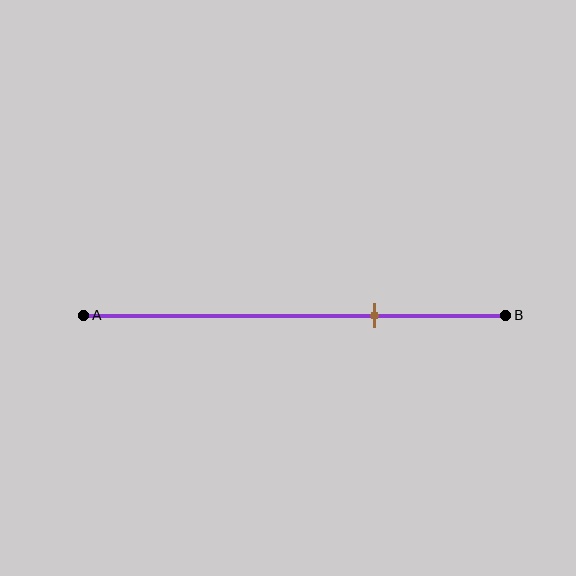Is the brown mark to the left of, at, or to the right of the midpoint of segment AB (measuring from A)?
The brown mark is to the right of the midpoint of segment AB.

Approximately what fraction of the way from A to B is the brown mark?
The brown mark is approximately 70% of the way from A to B.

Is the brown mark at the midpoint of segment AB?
No, the mark is at about 70% from A, not at the 50% midpoint.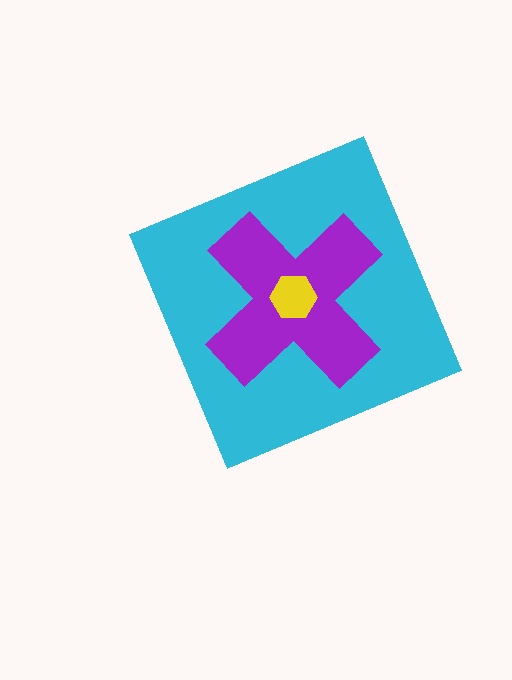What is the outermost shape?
The cyan diamond.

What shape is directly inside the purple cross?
The yellow hexagon.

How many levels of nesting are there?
3.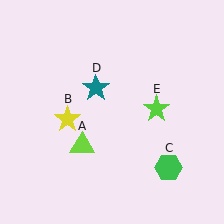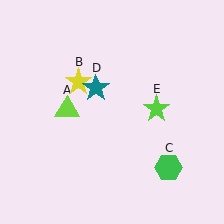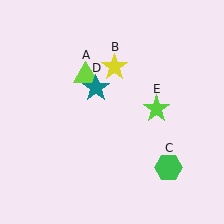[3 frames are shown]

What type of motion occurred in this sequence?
The lime triangle (object A), yellow star (object B) rotated clockwise around the center of the scene.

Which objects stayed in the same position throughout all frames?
Green hexagon (object C) and teal star (object D) and lime star (object E) remained stationary.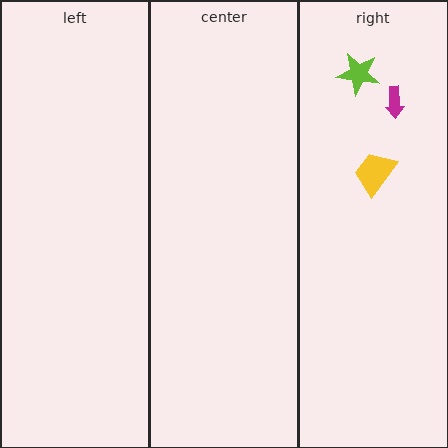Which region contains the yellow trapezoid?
The right region.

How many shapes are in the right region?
3.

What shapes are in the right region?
The magenta arrow, the yellow trapezoid, the lime star.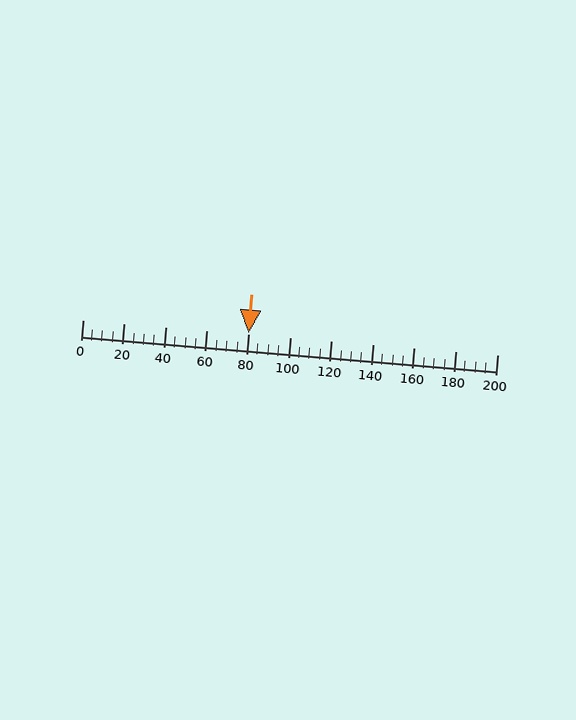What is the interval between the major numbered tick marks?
The major tick marks are spaced 20 units apart.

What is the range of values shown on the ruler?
The ruler shows values from 0 to 200.